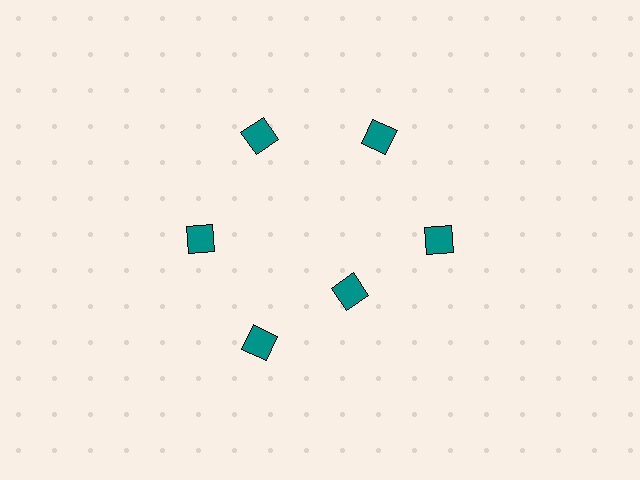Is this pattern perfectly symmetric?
No. The 6 teal diamonds are arranged in a ring, but one element near the 5 o'clock position is pulled inward toward the center, breaking the 6-fold rotational symmetry.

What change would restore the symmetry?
The symmetry would be restored by moving it outward, back onto the ring so that all 6 diamonds sit at equal angles and equal distance from the center.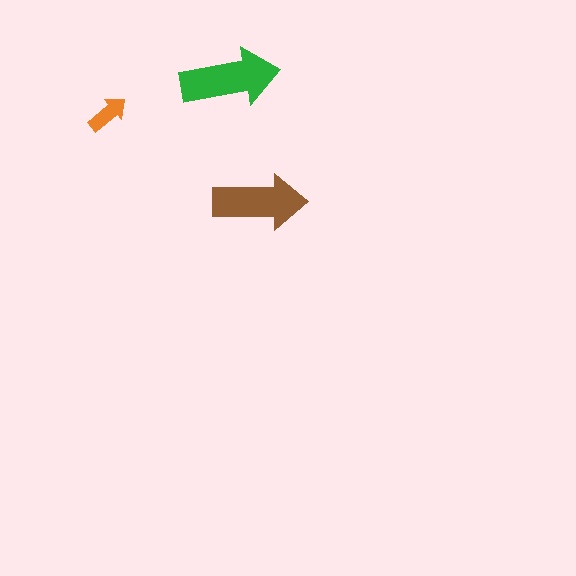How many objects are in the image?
There are 3 objects in the image.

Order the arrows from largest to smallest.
the green one, the brown one, the orange one.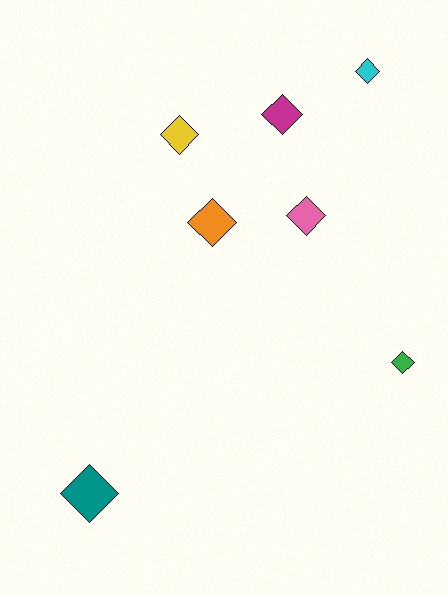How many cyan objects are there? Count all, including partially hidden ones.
There is 1 cyan object.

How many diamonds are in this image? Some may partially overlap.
There are 7 diamonds.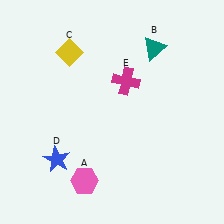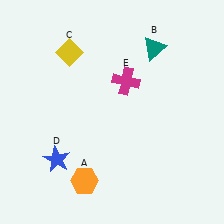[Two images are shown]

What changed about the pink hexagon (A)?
In Image 1, A is pink. In Image 2, it changed to orange.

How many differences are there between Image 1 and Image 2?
There is 1 difference between the two images.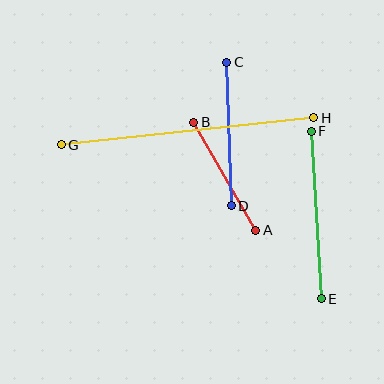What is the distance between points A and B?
The distance is approximately 125 pixels.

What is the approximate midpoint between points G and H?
The midpoint is at approximately (188, 131) pixels.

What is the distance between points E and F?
The distance is approximately 168 pixels.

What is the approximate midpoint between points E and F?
The midpoint is at approximately (316, 215) pixels.